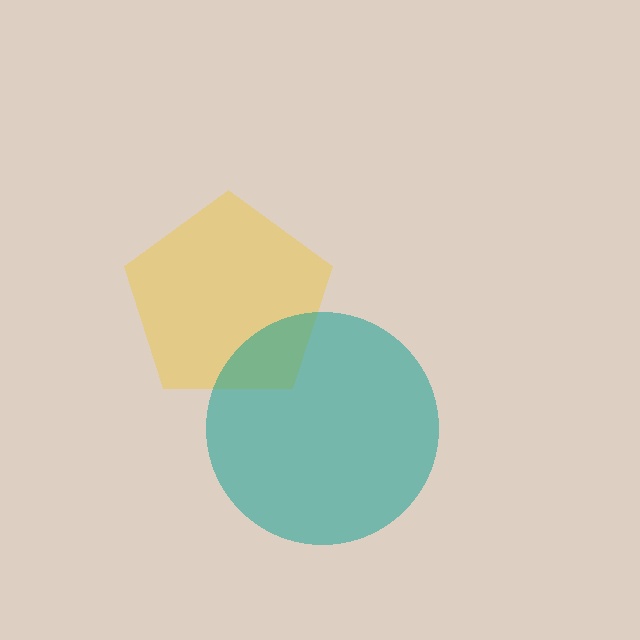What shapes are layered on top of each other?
The layered shapes are: a yellow pentagon, a teal circle.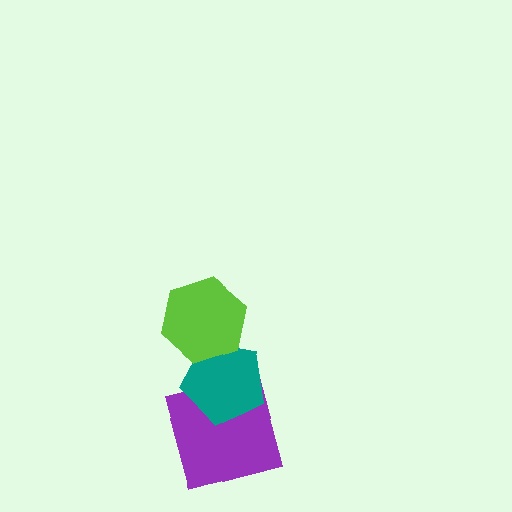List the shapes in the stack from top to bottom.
From top to bottom: the lime hexagon, the teal pentagon, the purple square.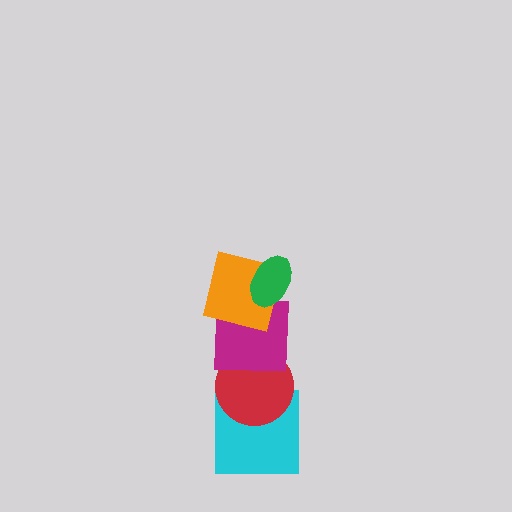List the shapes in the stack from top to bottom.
From top to bottom: the green ellipse, the orange square, the magenta square, the red circle, the cyan square.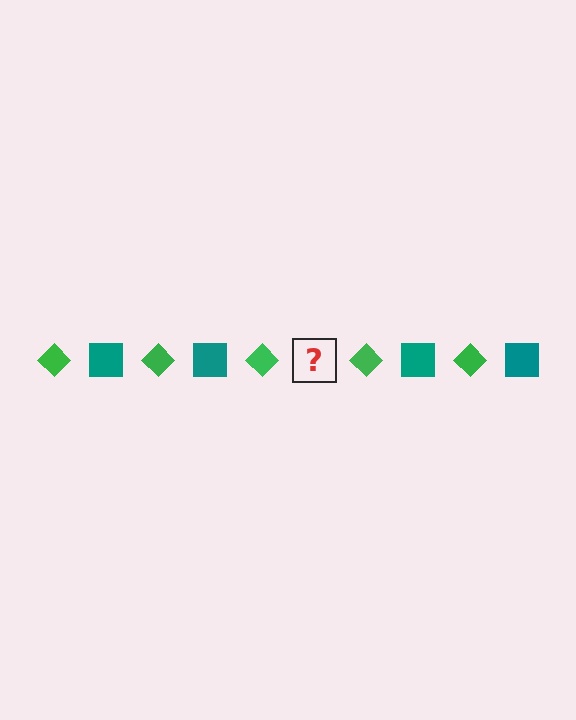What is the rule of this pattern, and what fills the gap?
The rule is that the pattern alternates between green diamond and teal square. The gap should be filled with a teal square.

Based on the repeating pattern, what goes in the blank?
The blank should be a teal square.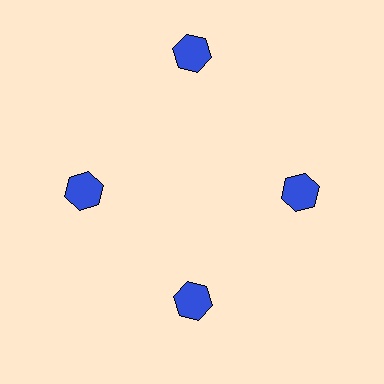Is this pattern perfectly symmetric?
No. The 4 blue hexagons are arranged in a ring, but one element near the 12 o'clock position is pushed outward from the center, breaking the 4-fold rotational symmetry.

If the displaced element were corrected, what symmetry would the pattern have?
It would have 4-fold rotational symmetry — the pattern would map onto itself every 90 degrees.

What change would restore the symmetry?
The symmetry would be restored by moving it inward, back onto the ring so that all 4 hexagons sit at equal angles and equal distance from the center.